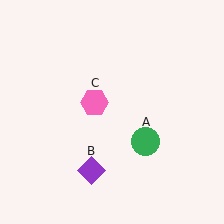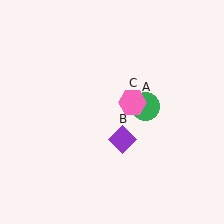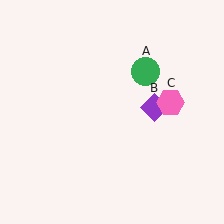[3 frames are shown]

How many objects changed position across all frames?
3 objects changed position: green circle (object A), purple diamond (object B), pink hexagon (object C).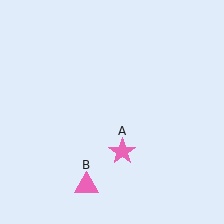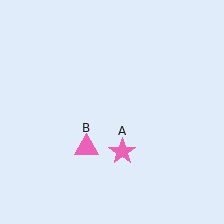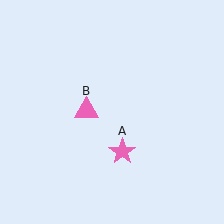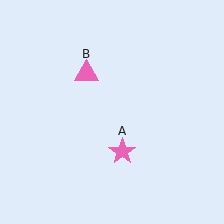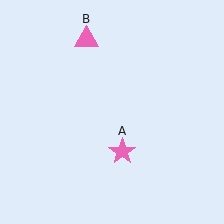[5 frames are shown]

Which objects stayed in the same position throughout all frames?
Pink star (object A) remained stationary.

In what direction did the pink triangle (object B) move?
The pink triangle (object B) moved up.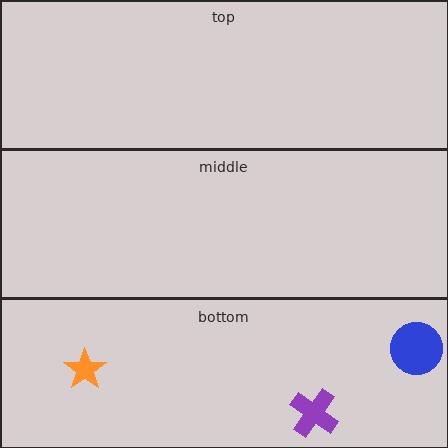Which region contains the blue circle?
The bottom region.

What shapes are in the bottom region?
The blue circle, the purple cross, the orange star.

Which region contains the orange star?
The bottom region.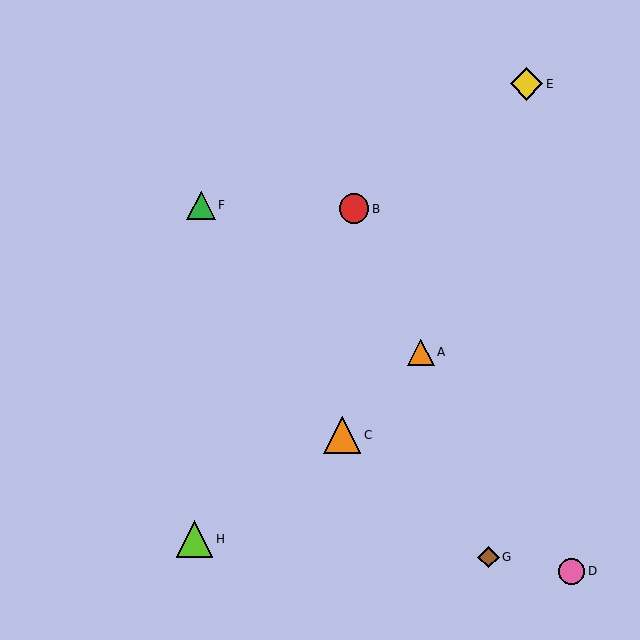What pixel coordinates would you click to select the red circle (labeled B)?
Click at (354, 209) to select the red circle B.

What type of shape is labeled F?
Shape F is a green triangle.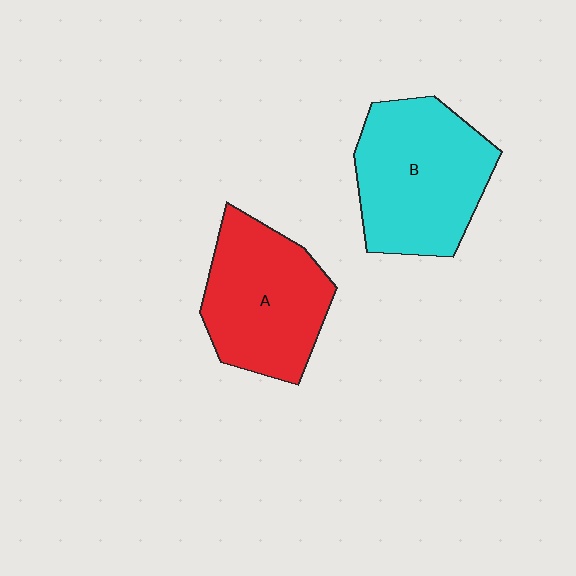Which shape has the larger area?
Shape B (cyan).